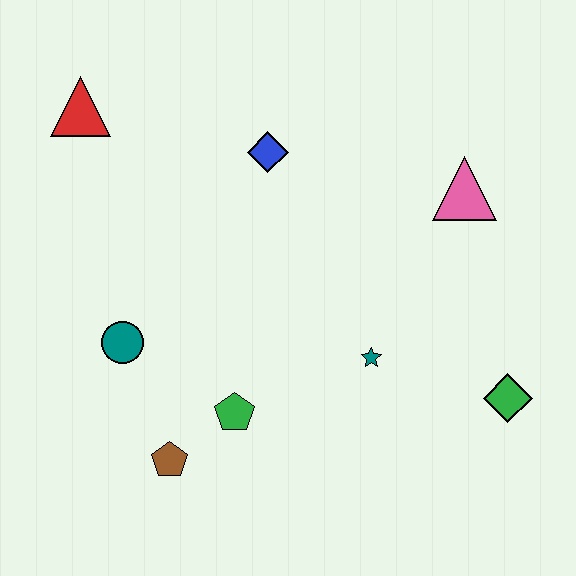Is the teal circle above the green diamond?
Yes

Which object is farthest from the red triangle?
The green diamond is farthest from the red triangle.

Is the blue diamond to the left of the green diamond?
Yes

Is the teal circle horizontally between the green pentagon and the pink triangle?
No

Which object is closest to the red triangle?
The blue diamond is closest to the red triangle.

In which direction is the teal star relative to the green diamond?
The teal star is to the left of the green diamond.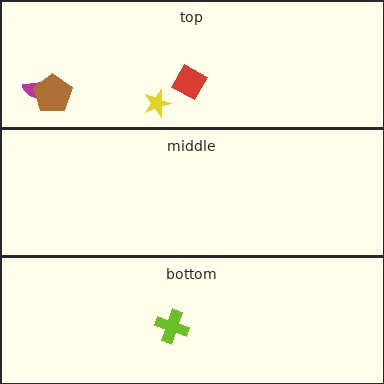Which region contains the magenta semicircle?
The top region.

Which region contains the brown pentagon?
The top region.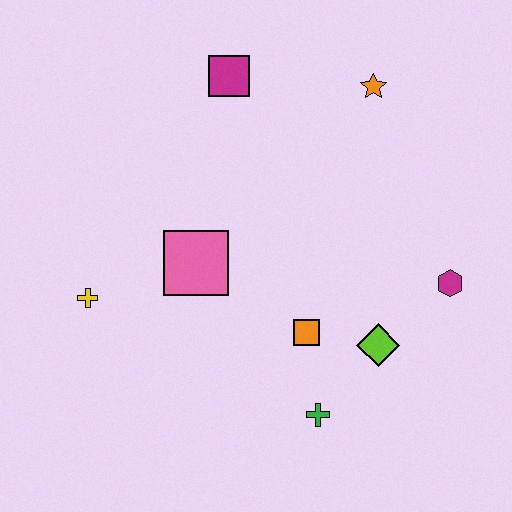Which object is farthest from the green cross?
The magenta square is farthest from the green cross.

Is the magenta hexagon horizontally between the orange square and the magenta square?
No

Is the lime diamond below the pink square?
Yes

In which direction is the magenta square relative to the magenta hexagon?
The magenta square is to the left of the magenta hexagon.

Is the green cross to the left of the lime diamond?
Yes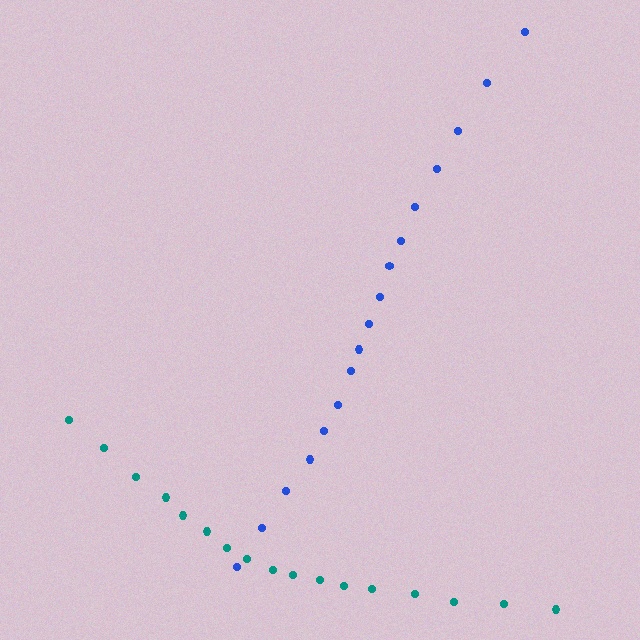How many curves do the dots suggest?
There are 2 distinct paths.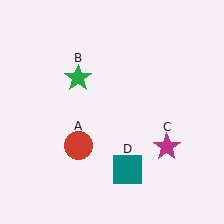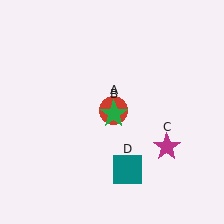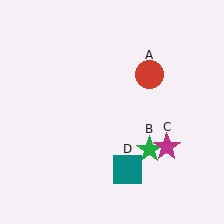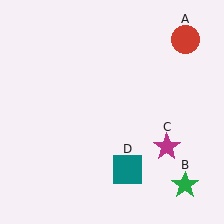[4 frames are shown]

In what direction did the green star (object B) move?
The green star (object B) moved down and to the right.